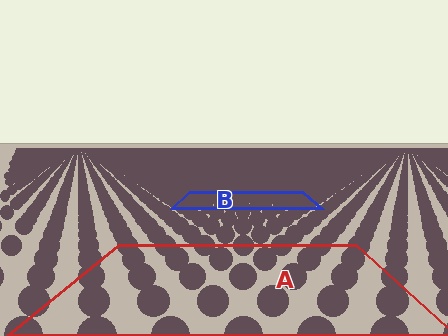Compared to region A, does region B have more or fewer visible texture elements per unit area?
Region B has more texture elements per unit area — they are packed more densely because it is farther away.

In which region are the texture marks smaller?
The texture marks are smaller in region B, because it is farther away.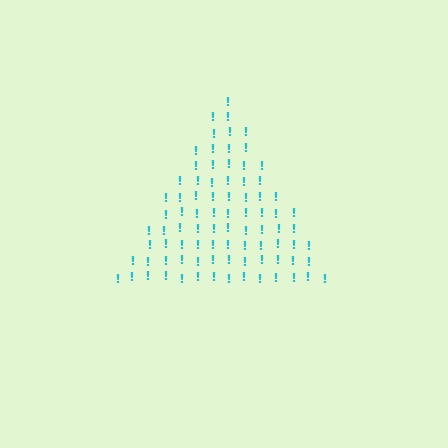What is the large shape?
The large shape is a triangle.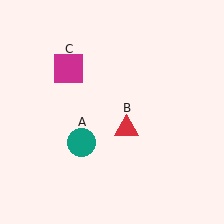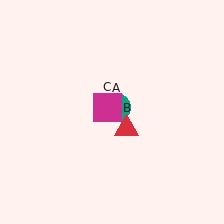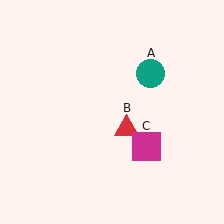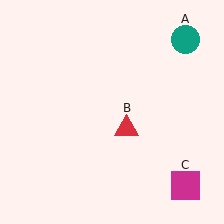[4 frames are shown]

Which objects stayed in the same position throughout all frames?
Red triangle (object B) remained stationary.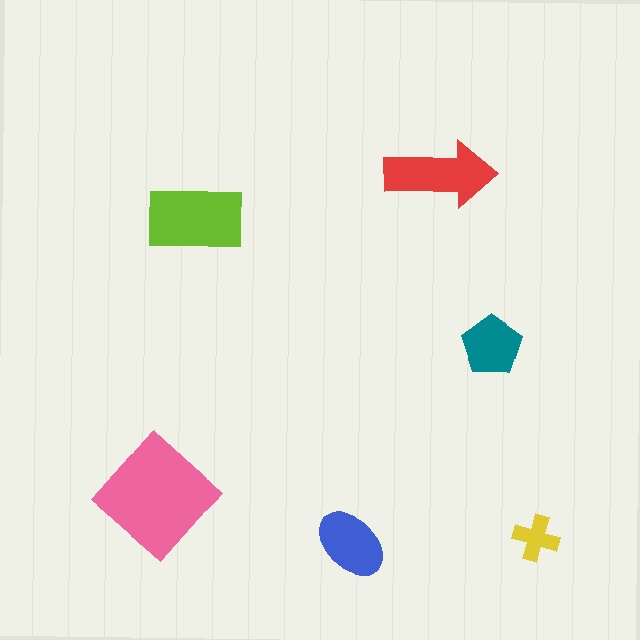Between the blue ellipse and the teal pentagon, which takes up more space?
The blue ellipse.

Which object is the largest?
The pink diamond.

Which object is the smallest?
The yellow cross.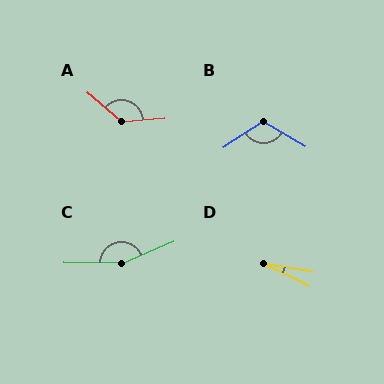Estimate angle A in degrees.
Approximately 135 degrees.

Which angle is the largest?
C, at approximately 156 degrees.